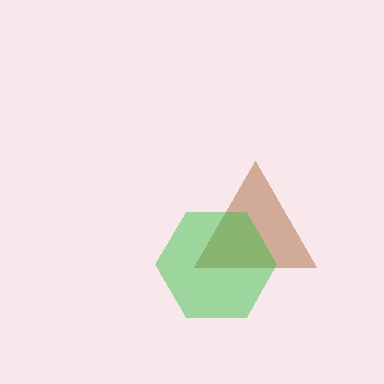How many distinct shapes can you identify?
There are 2 distinct shapes: a brown triangle, a green hexagon.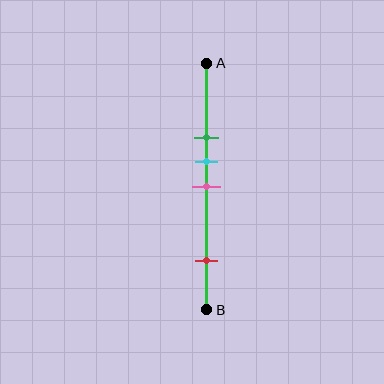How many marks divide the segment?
There are 4 marks dividing the segment.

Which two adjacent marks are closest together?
The cyan and pink marks are the closest adjacent pair.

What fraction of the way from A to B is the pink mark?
The pink mark is approximately 50% (0.5) of the way from A to B.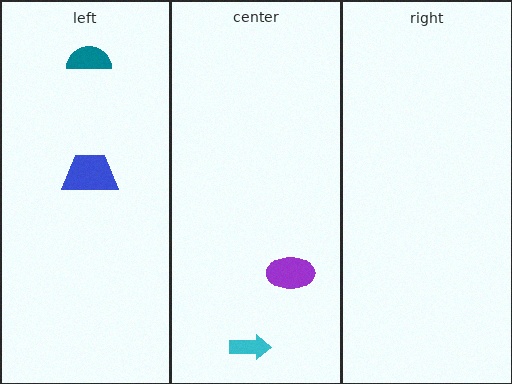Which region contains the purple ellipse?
The center region.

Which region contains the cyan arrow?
The center region.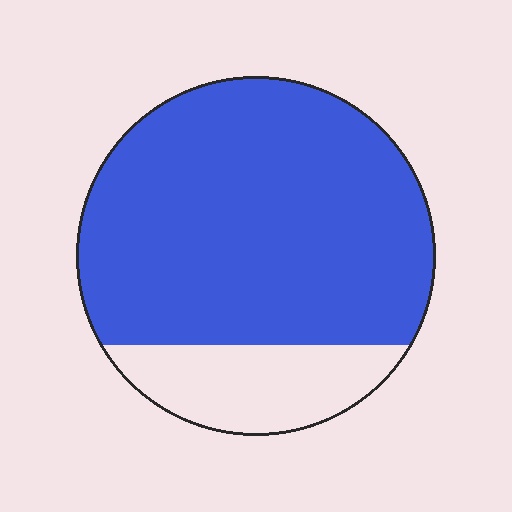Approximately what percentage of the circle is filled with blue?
Approximately 80%.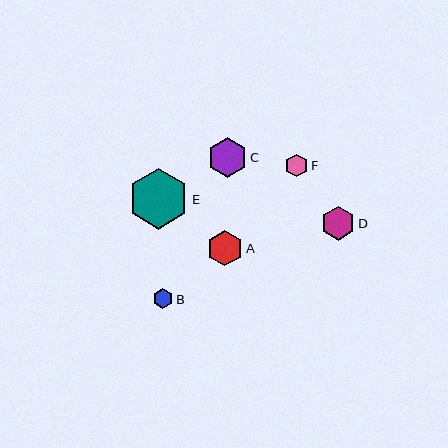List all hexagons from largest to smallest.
From largest to smallest: E, C, A, D, F, B.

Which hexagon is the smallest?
Hexagon B is the smallest with a size of approximately 20 pixels.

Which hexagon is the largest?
Hexagon E is the largest with a size of approximately 61 pixels.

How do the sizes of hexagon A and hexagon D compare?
Hexagon A and hexagon D are approximately the same size.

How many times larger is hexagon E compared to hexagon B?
Hexagon E is approximately 3.0 times the size of hexagon B.